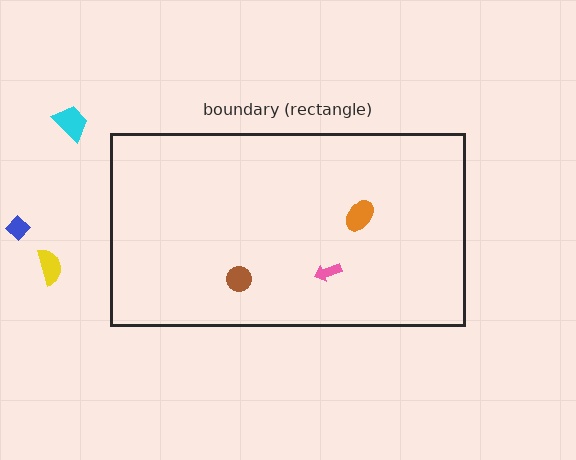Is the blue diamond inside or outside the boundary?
Outside.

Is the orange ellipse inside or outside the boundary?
Inside.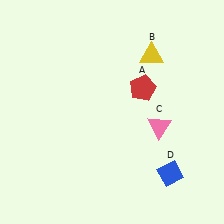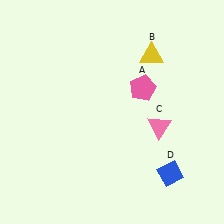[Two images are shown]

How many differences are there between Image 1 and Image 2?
There is 1 difference between the two images.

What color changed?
The pentagon (A) changed from red in Image 1 to pink in Image 2.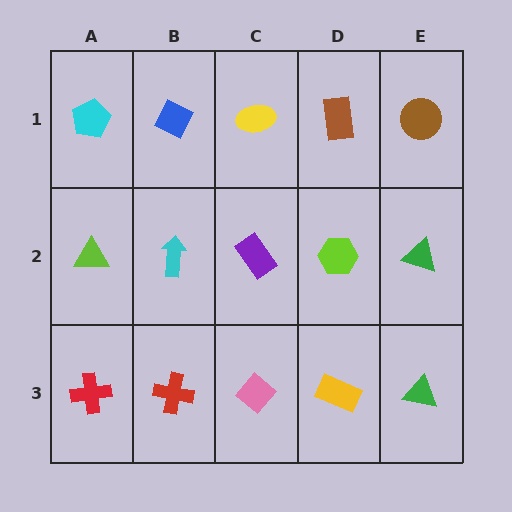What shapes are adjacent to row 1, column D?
A lime hexagon (row 2, column D), a yellow ellipse (row 1, column C), a brown circle (row 1, column E).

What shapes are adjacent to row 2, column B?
A blue diamond (row 1, column B), a red cross (row 3, column B), a lime triangle (row 2, column A), a purple rectangle (row 2, column C).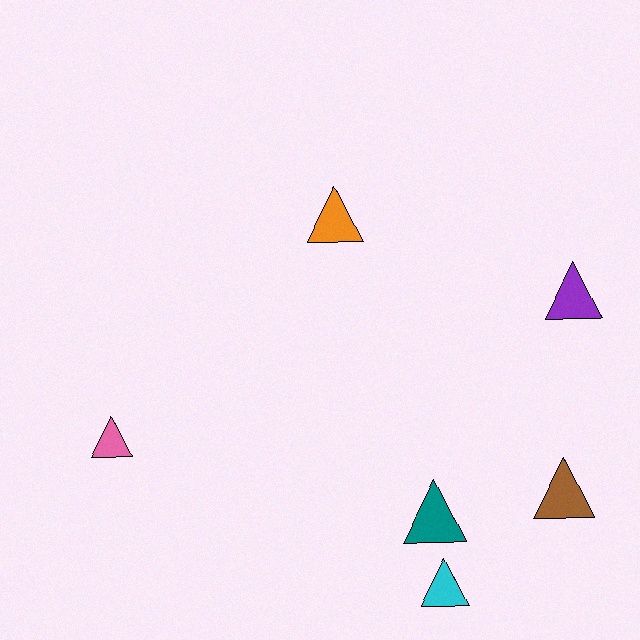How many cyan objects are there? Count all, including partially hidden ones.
There is 1 cyan object.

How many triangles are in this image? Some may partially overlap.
There are 6 triangles.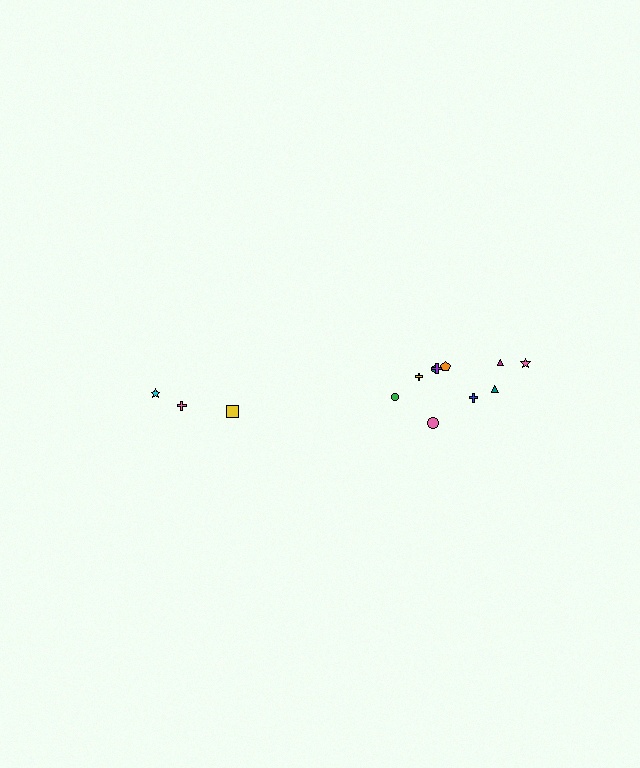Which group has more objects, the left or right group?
The right group.